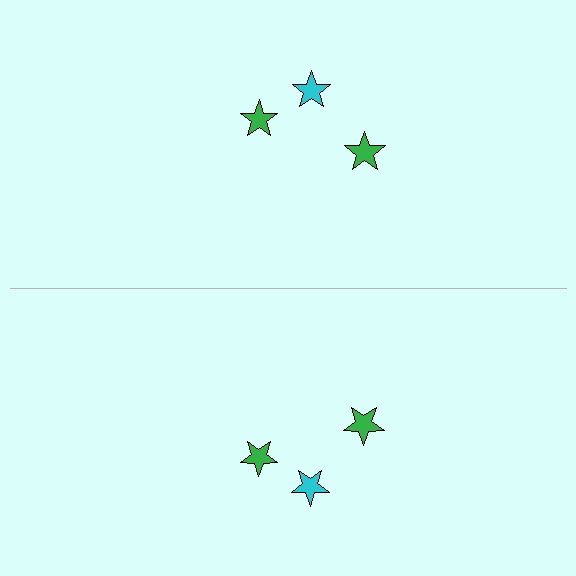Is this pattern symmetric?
Yes, this pattern has bilateral (reflection) symmetry.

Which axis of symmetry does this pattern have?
The pattern has a horizontal axis of symmetry running through the center of the image.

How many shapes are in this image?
There are 6 shapes in this image.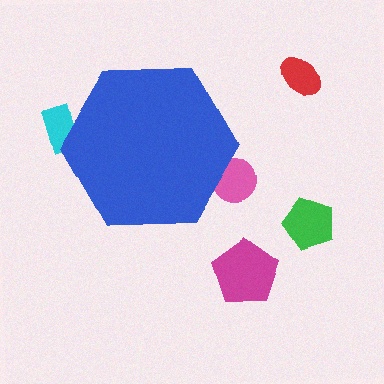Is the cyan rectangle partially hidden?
Yes, the cyan rectangle is partially hidden behind the blue hexagon.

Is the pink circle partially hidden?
Yes, the pink circle is partially hidden behind the blue hexagon.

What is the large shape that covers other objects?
A blue hexagon.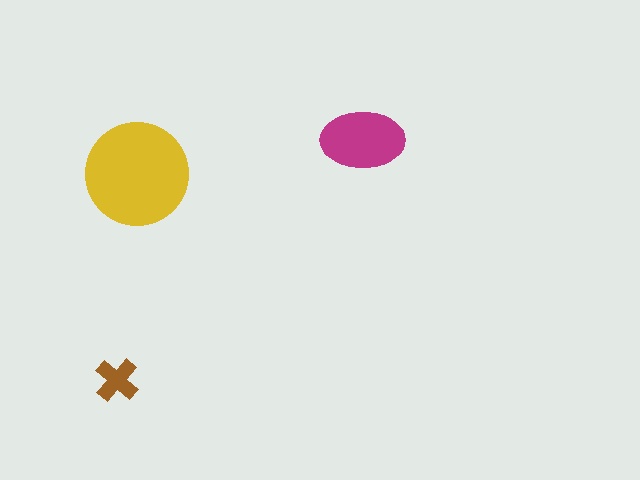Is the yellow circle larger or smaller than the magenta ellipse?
Larger.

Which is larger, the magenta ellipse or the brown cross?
The magenta ellipse.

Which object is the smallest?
The brown cross.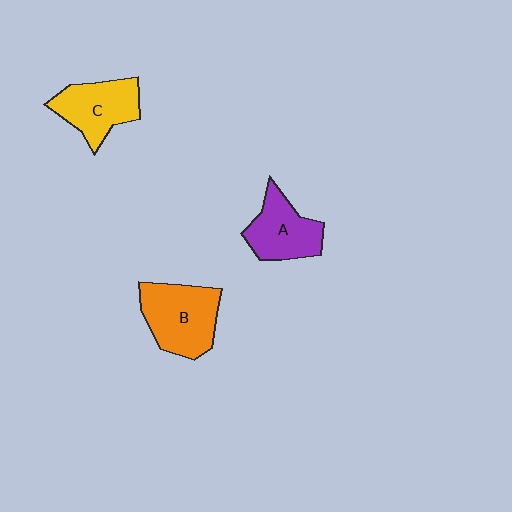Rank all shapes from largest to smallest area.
From largest to smallest: B (orange), C (yellow), A (purple).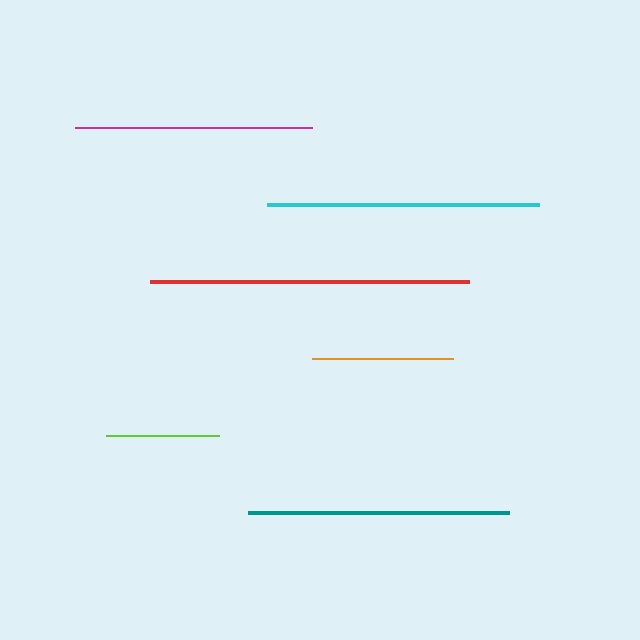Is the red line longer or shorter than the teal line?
The red line is longer than the teal line.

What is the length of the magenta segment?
The magenta segment is approximately 237 pixels long.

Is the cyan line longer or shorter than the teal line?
The cyan line is longer than the teal line.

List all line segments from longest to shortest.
From longest to shortest: red, cyan, teal, magenta, orange, lime.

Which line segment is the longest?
The red line is the longest at approximately 319 pixels.